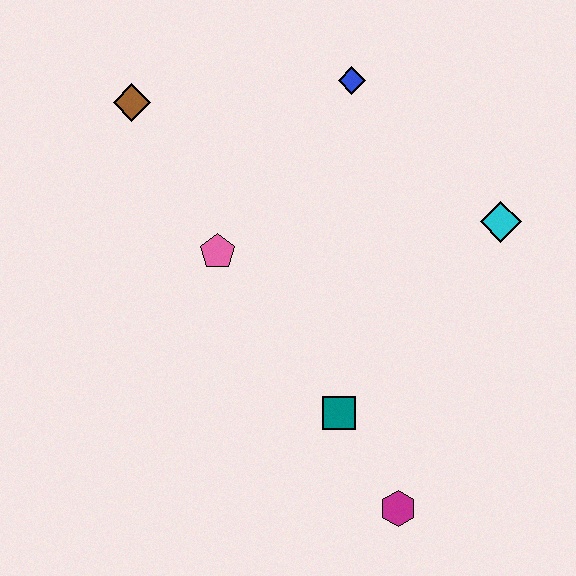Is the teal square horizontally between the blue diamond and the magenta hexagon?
No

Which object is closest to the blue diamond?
The cyan diamond is closest to the blue diamond.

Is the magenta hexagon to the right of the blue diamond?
Yes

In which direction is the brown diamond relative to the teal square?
The brown diamond is above the teal square.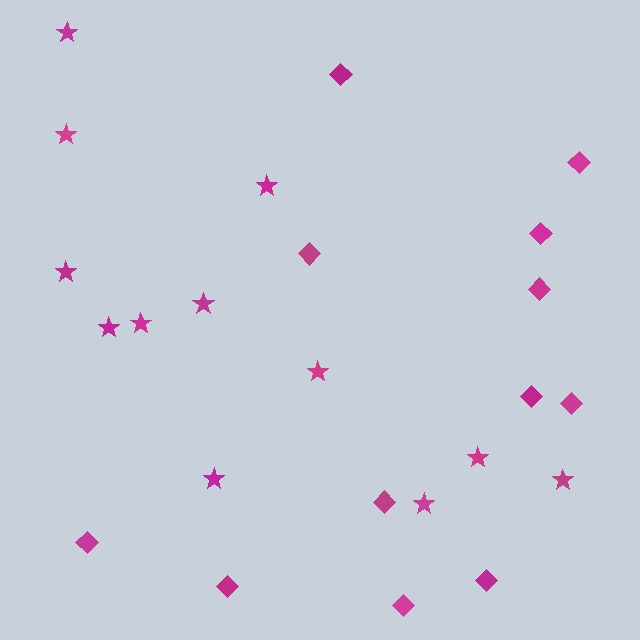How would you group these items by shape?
There are 2 groups: one group of stars (12) and one group of diamonds (12).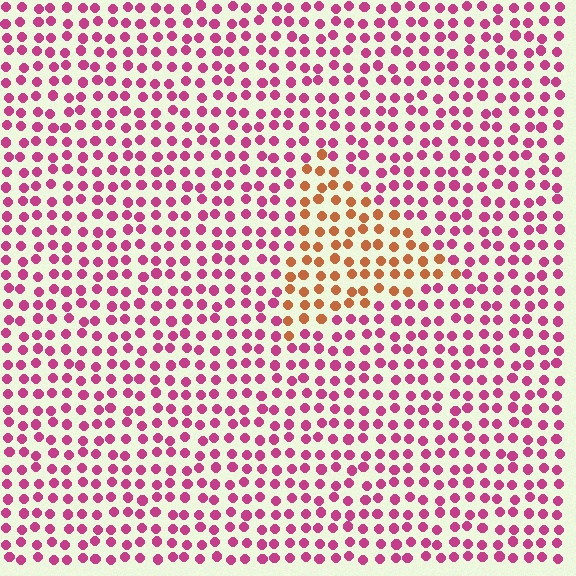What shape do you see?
I see a triangle.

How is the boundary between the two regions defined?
The boundary is defined purely by a slight shift in hue (about 53 degrees). Spacing, size, and orientation are identical on both sides.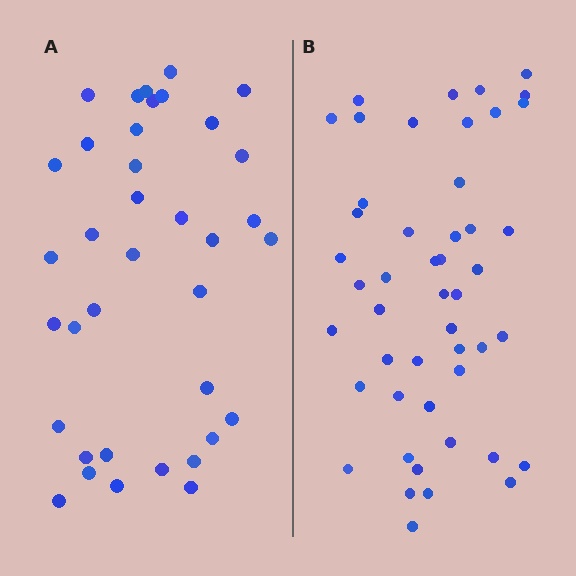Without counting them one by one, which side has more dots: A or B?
Region B (the right region) has more dots.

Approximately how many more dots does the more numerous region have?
Region B has roughly 12 or so more dots than region A.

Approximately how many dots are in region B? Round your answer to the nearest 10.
About 50 dots. (The exact count is 48, which rounds to 50.)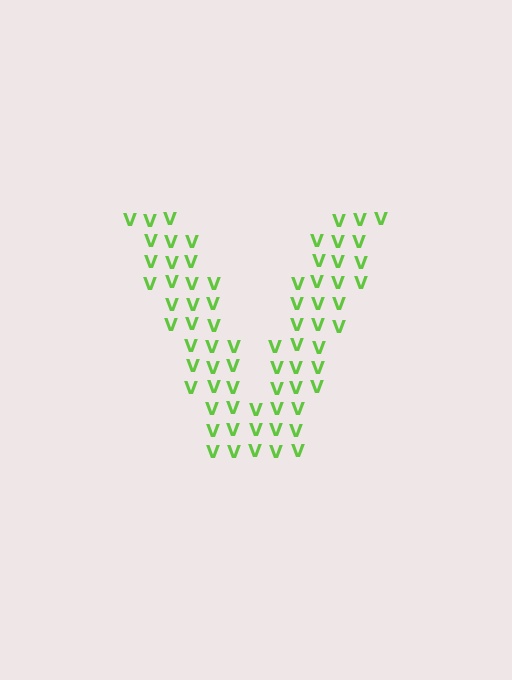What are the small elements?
The small elements are letter V's.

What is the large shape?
The large shape is the letter V.